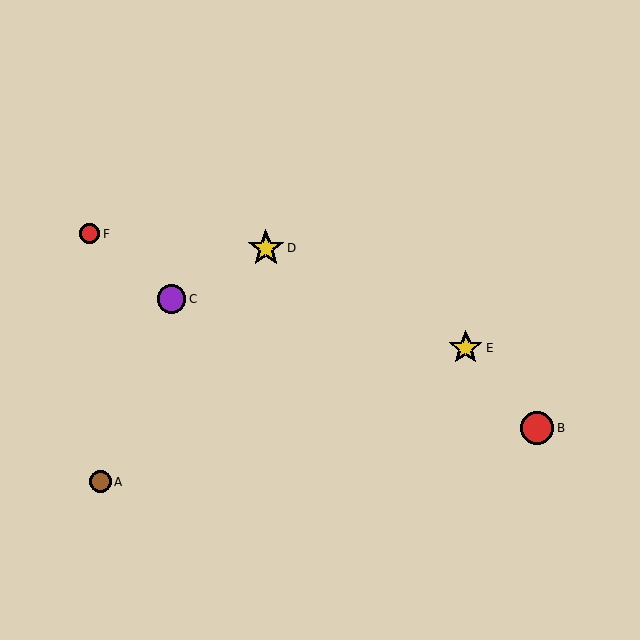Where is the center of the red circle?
The center of the red circle is at (90, 234).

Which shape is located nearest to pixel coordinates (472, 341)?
The yellow star (labeled E) at (466, 348) is nearest to that location.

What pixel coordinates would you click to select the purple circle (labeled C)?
Click at (171, 299) to select the purple circle C.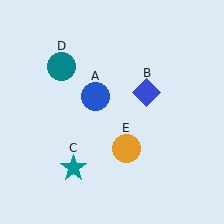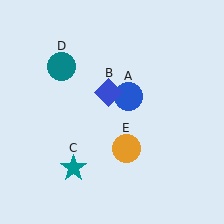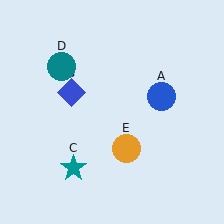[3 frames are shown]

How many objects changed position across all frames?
2 objects changed position: blue circle (object A), blue diamond (object B).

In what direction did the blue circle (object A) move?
The blue circle (object A) moved right.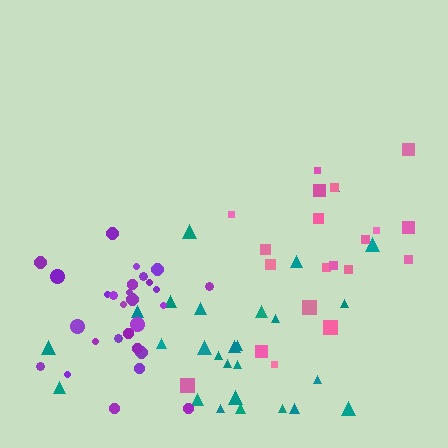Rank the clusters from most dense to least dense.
purple, teal, pink.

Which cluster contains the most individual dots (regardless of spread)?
Purple (28).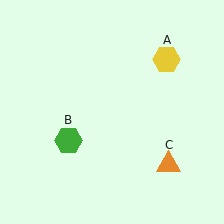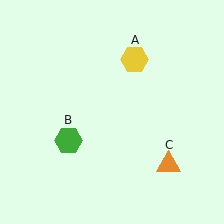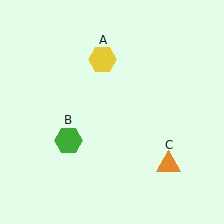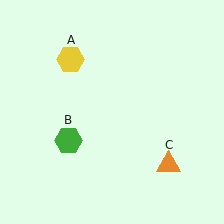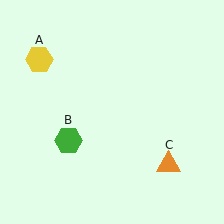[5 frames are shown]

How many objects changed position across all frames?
1 object changed position: yellow hexagon (object A).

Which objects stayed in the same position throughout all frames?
Green hexagon (object B) and orange triangle (object C) remained stationary.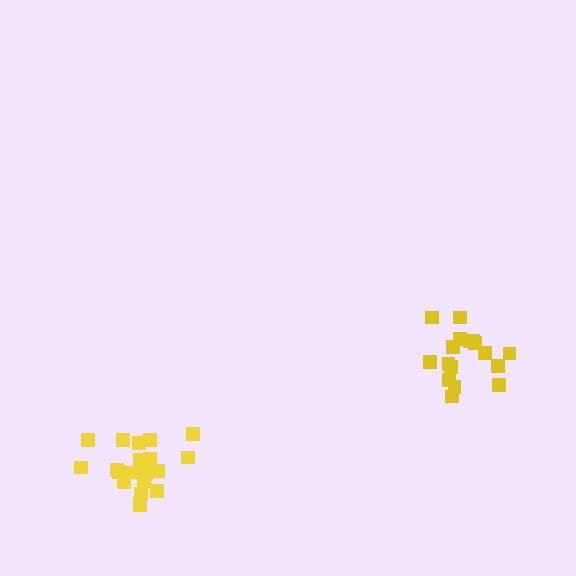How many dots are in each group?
Group 1: 20 dots, Group 2: 17 dots (37 total).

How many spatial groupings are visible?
There are 2 spatial groupings.